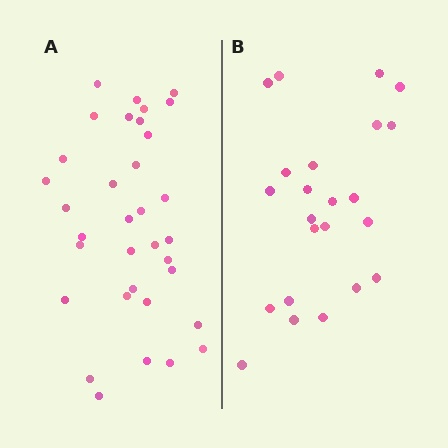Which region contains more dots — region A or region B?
Region A (the left region) has more dots.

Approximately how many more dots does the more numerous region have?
Region A has roughly 12 or so more dots than region B.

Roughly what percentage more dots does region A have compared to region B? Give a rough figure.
About 50% more.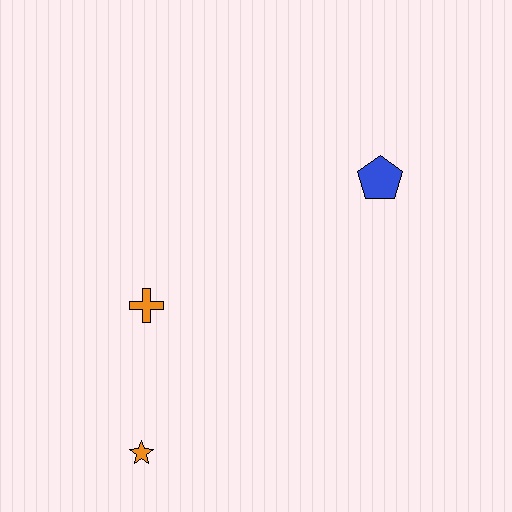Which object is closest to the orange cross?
The orange star is closest to the orange cross.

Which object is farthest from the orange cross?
The blue pentagon is farthest from the orange cross.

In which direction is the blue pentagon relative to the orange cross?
The blue pentagon is to the right of the orange cross.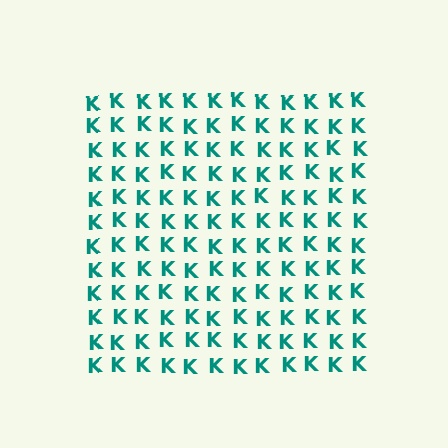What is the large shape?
The large shape is a square.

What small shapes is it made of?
It is made of small letter K's.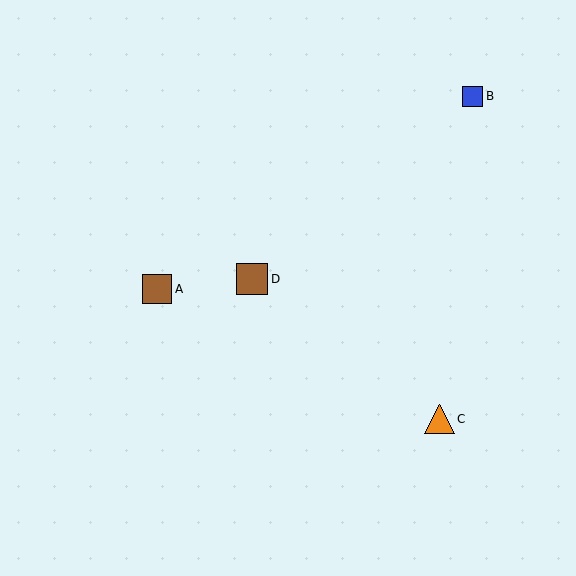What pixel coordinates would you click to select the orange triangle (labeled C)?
Click at (439, 419) to select the orange triangle C.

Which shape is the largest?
The brown square (labeled D) is the largest.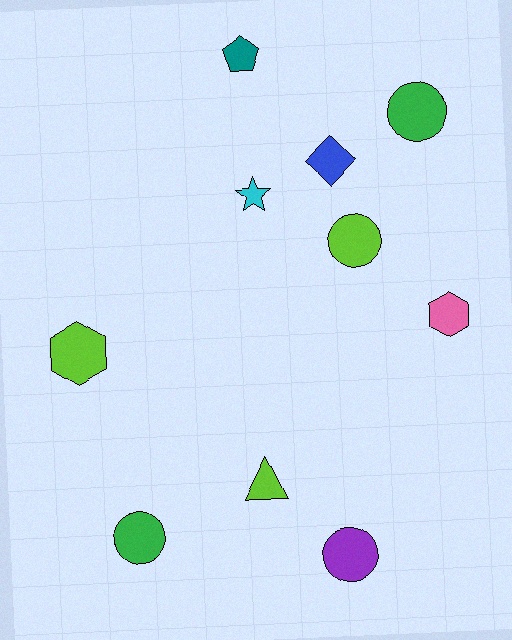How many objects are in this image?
There are 10 objects.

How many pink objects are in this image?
There is 1 pink object.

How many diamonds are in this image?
There is 1 diamond.